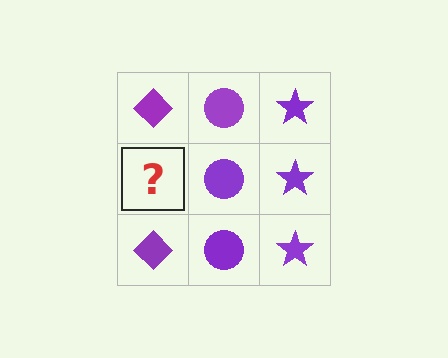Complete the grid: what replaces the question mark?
The question mark should be replaced with a purple diamond.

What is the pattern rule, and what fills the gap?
The rule is that each column has a consistent shape. The gap should be filled with a purple diamond.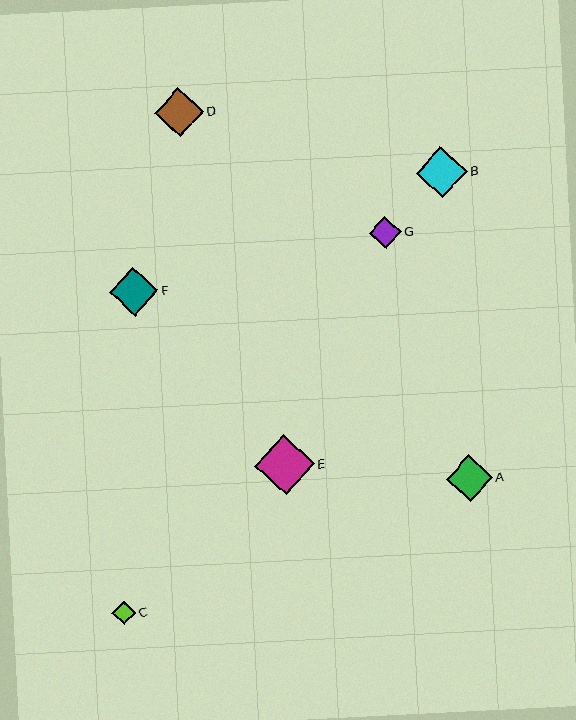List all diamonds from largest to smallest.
From largest to smallest: E, B, D, F, A, G, C.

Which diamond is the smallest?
Diamond C is the smallest with a size of approximately 24 pixels.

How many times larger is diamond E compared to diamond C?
Diamond E is approximately 2.5 times the size of diamond C.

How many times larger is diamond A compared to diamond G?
Diamond A is approximately 1.5 times the size of diamond G.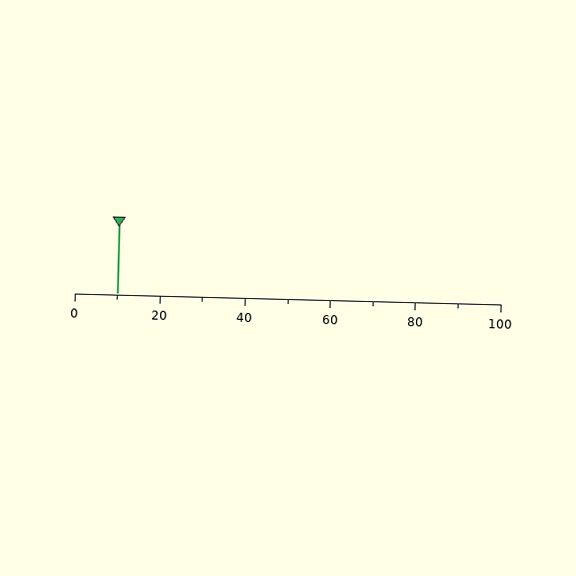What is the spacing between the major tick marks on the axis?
The major ticks are spaced 20 apart.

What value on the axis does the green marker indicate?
The marker indicates approximately 10.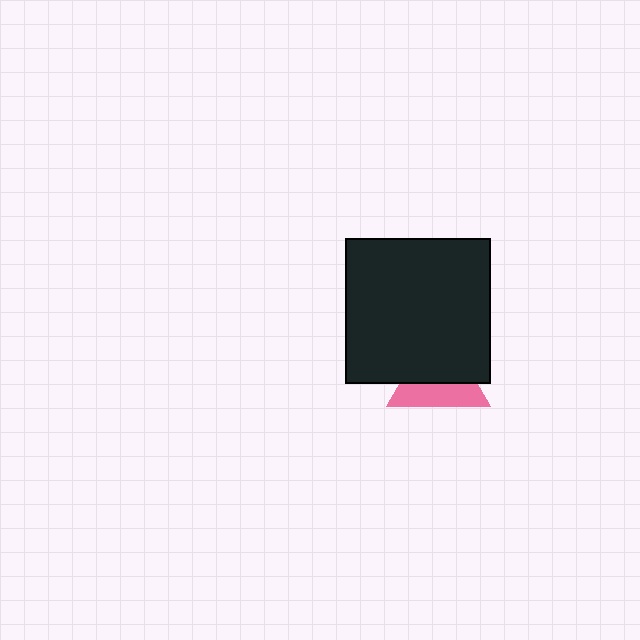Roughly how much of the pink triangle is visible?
About half of it is visible (roughly 45%).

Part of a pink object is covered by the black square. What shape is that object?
It is a triangle.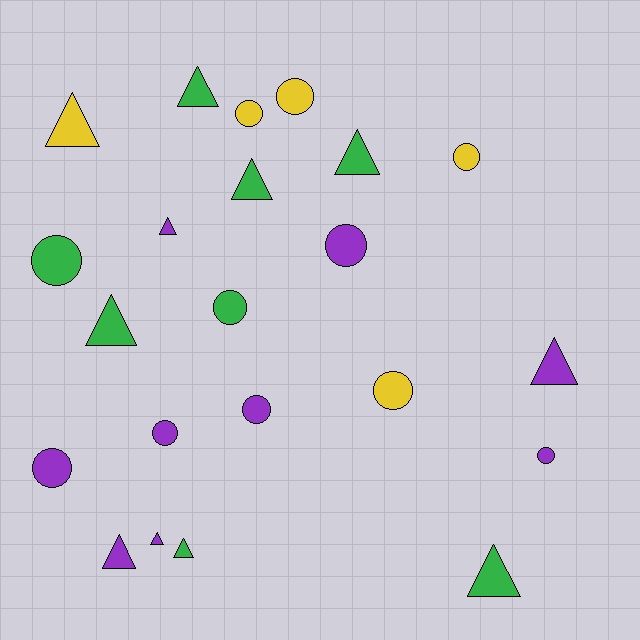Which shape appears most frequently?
Circle, with 11 objects.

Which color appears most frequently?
Purple, with 9 objects.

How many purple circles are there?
There are 5 purple circles.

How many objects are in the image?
There are 22 objects.